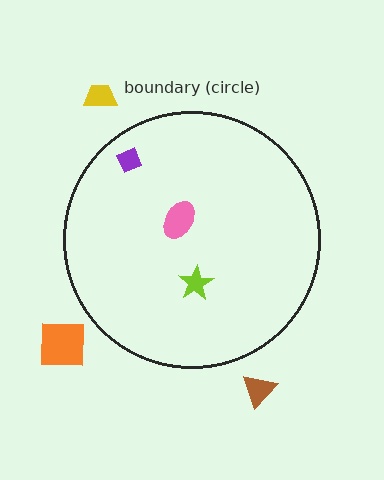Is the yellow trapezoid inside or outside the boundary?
Outside.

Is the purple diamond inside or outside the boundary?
Inside.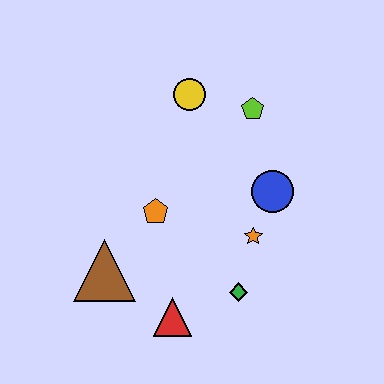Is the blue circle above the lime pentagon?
No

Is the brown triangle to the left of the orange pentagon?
Yes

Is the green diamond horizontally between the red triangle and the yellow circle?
No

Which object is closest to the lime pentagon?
The yellow circle is closest to the lime pentagon.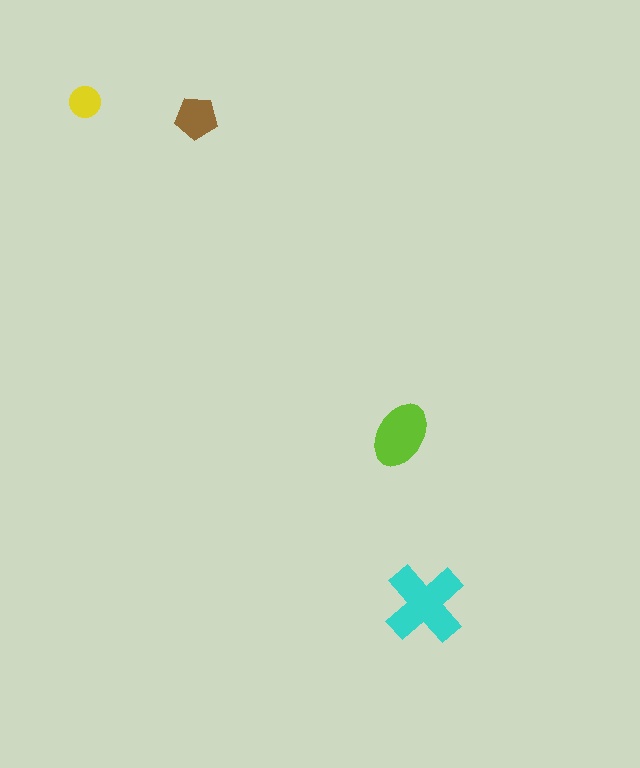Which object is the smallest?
The yellow circle.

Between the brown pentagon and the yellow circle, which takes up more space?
The brown pentagon.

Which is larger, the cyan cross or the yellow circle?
The cyan cross.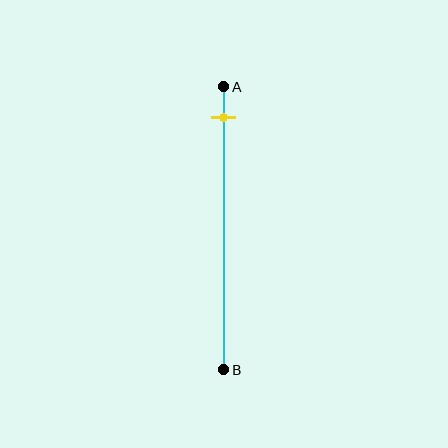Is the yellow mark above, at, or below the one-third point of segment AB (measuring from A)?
The yellow mark is above the one-third point of segment AB.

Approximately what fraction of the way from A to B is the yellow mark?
The yellow mark is approximately 10% of the way from A to B.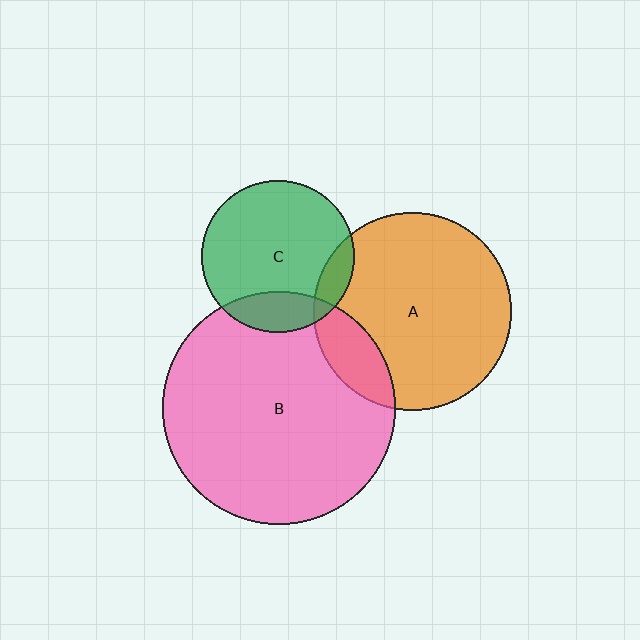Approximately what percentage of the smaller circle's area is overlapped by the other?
Approximately 20%.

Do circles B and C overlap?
Yes.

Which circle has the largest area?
Circle B (pink).